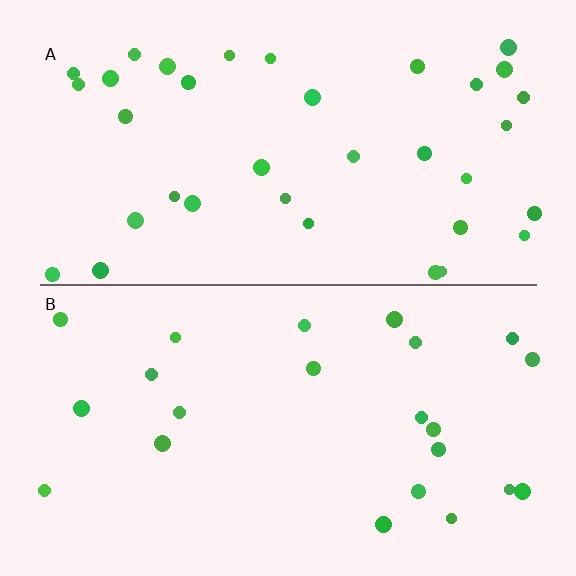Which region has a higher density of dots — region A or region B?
A (the top).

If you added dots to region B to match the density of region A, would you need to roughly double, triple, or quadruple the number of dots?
Approximately double.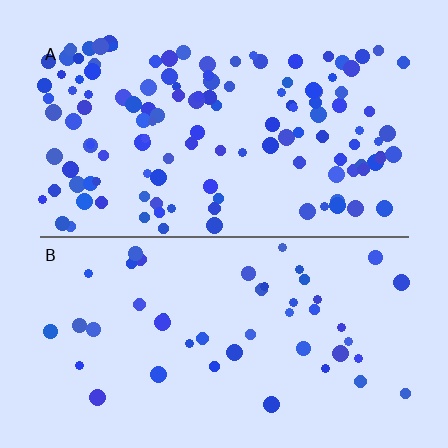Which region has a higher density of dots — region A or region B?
A (the top).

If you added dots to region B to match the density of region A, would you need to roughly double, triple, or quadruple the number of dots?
Approximately triple.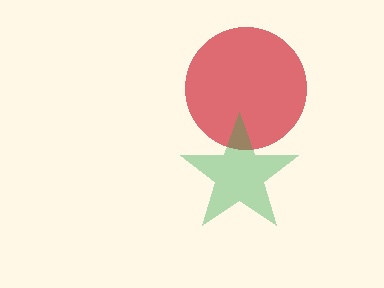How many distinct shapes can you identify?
There are 2 distinct shapes: a red circle, a green star.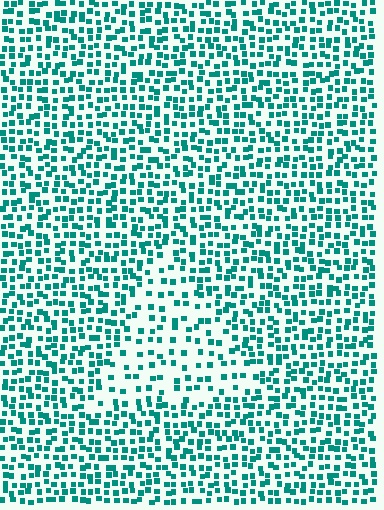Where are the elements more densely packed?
The elements are more densely packed outside the triangle boundary.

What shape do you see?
I see a triangle.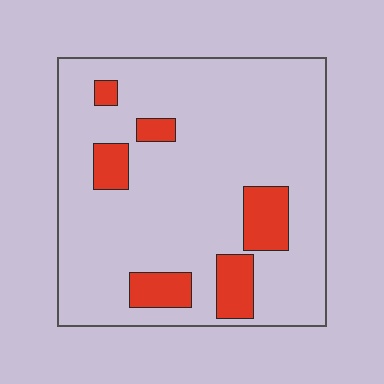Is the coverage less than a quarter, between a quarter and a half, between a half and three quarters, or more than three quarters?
Less than a quarter.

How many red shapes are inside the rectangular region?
6.